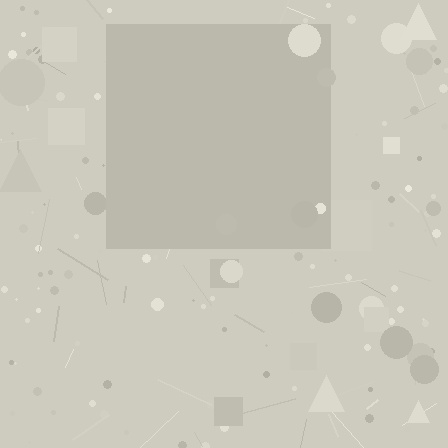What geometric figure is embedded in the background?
A square is embedded in the background.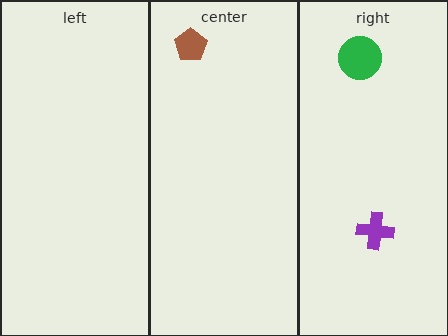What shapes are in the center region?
The brown pentagon.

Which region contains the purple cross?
The right region.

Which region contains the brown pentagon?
The center region.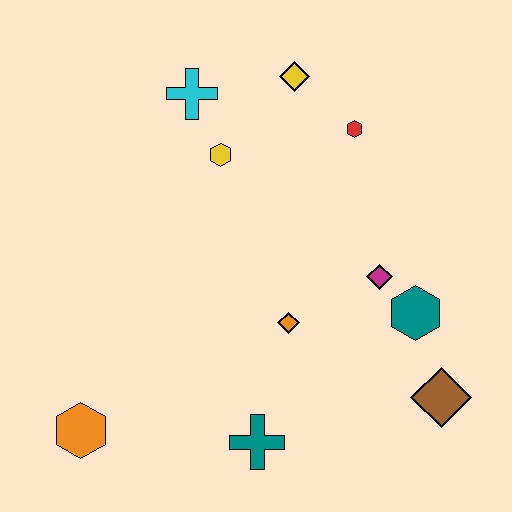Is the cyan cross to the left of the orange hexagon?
No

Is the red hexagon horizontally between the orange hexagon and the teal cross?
No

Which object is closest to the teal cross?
The orange diamond is closest to the teal cross.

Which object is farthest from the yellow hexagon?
The brown diamond is farthest from the yellow hexagon.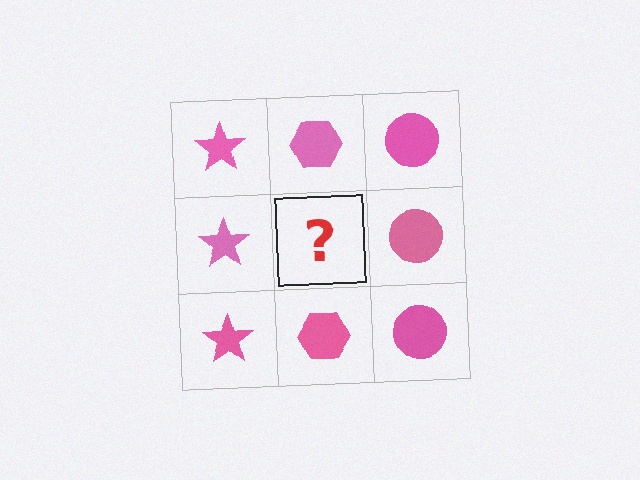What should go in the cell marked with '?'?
The missing cell should contain a pink hexagon.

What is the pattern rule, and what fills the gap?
The rule is that each column has a consistent shape. The gap should be filled with a pink hexagon.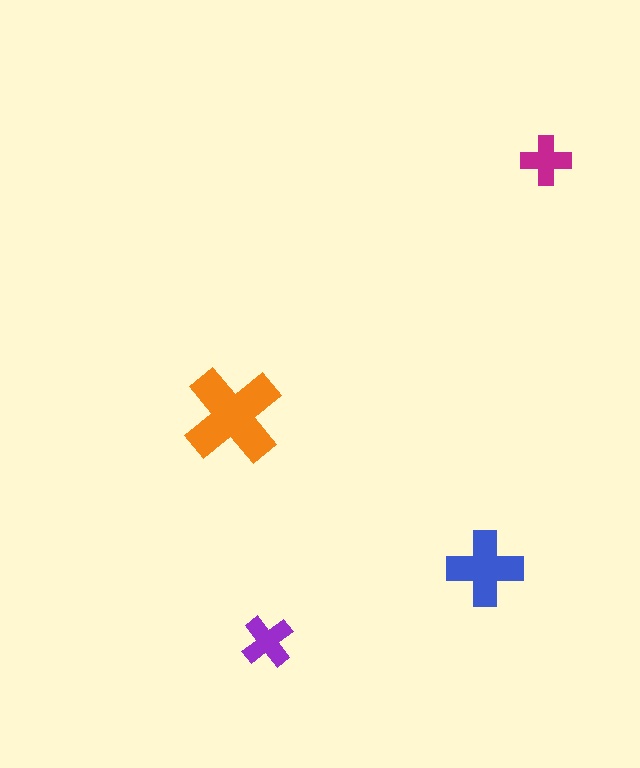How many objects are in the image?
There are 4 objects in the image.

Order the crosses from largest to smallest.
the orange one, the blue one, the purple one, the magenta one.